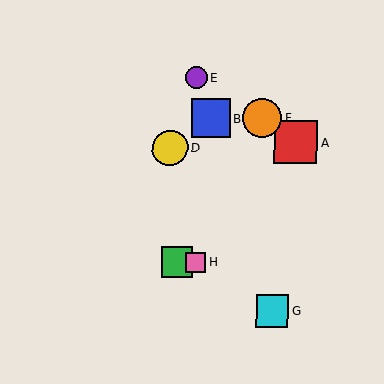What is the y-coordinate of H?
Object H is at y≈262.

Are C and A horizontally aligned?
No, C is at y≈262 and A is at y≈142.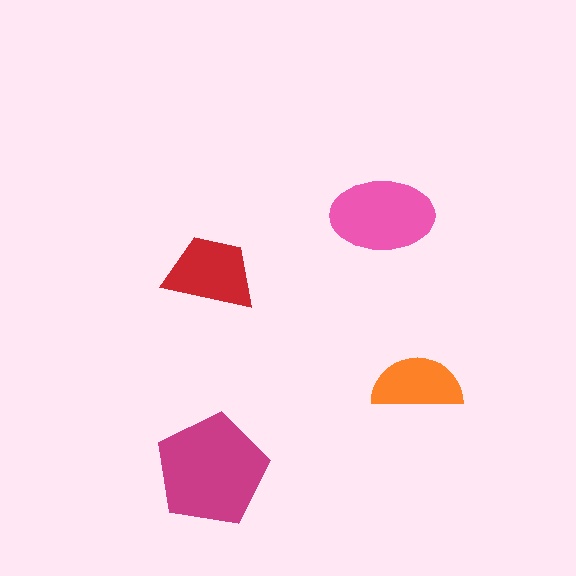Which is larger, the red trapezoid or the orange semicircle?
The red trapezoid.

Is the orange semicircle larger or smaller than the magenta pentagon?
Smaller.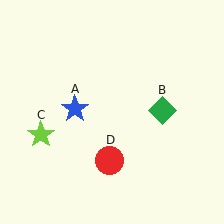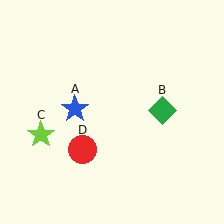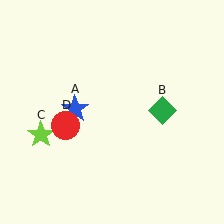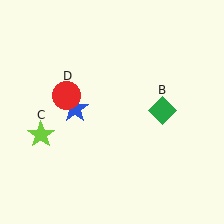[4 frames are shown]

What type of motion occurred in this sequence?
The red circle (object D) rotated clockwise around the center of the scene.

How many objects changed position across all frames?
1 object changed position: red circle (object D).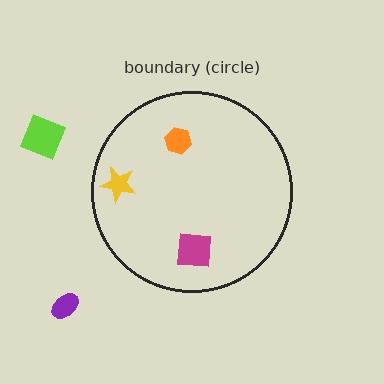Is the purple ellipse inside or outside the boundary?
Outside.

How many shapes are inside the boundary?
3 inside, 2 outside.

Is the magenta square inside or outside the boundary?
Inside.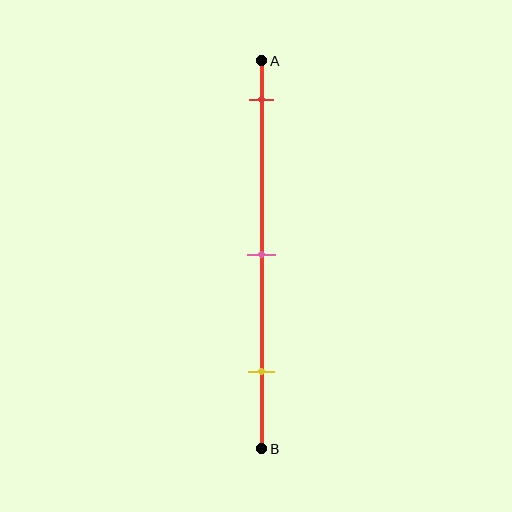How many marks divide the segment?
There are 3 marks dividing the segment.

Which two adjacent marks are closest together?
The pink and yellow marks are the closest adjacent pair.